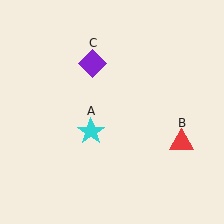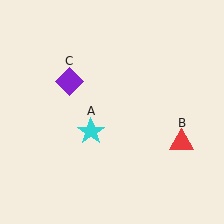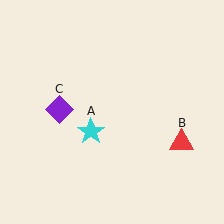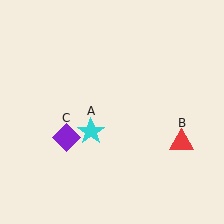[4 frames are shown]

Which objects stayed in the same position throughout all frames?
Cyan star (object A) and red triangle (object B) remained stationary.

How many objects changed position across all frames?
1 object changed position: purple diamond (object C).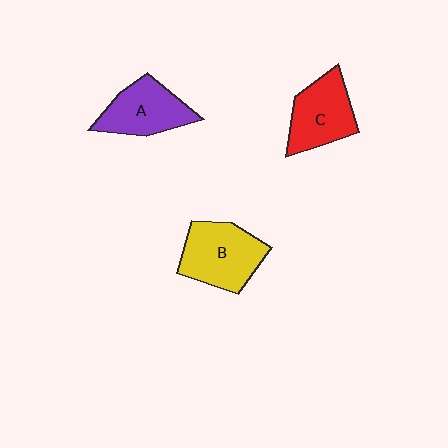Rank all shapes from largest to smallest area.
From largest to smallest: B (yellow), C (red), A (purple).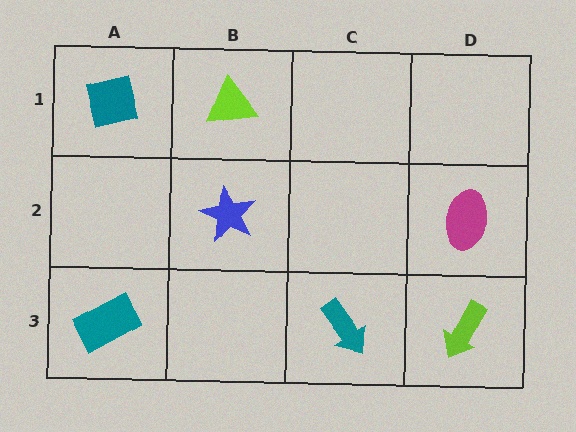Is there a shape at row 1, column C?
No, that cell is empty.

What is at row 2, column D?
A magenta ellipse.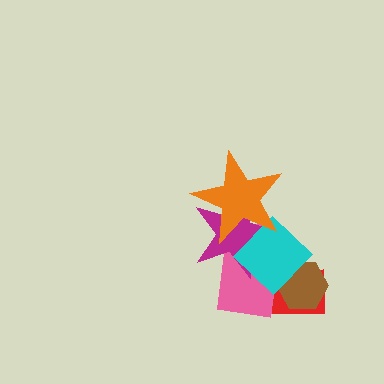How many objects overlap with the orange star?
3 objects overlap with the orange star.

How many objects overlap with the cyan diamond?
5 objects overlap with the cyan diamond.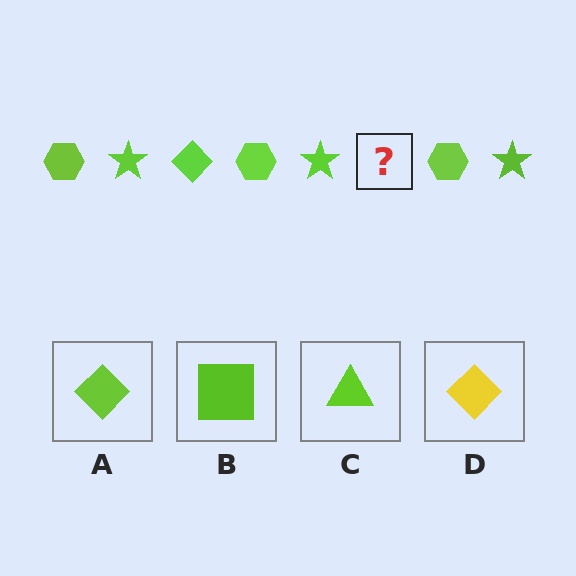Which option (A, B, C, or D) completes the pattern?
A.